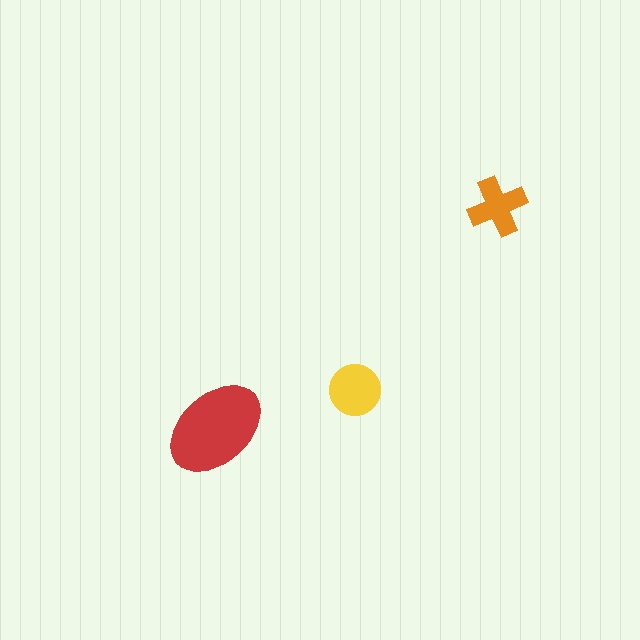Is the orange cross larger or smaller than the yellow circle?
Smaller.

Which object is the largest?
The red ellipse.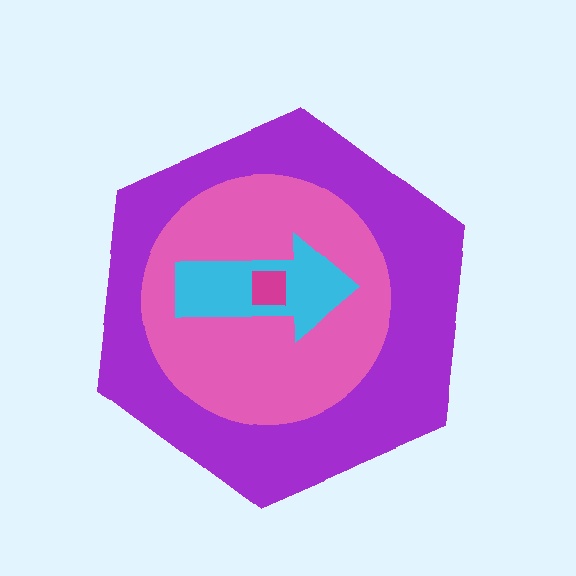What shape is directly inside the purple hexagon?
The pink circle.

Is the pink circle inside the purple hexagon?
Yes.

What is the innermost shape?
The magenta square.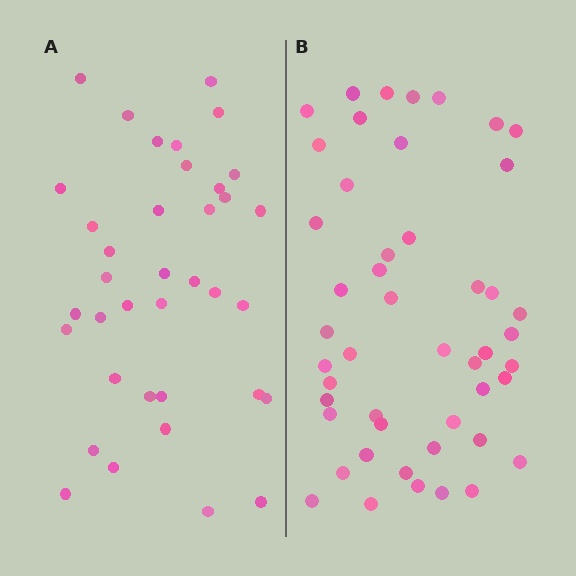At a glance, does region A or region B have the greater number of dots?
Region B (the right region) has more dots.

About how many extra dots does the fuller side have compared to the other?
Region B has roughly 12 or so more dots than region A.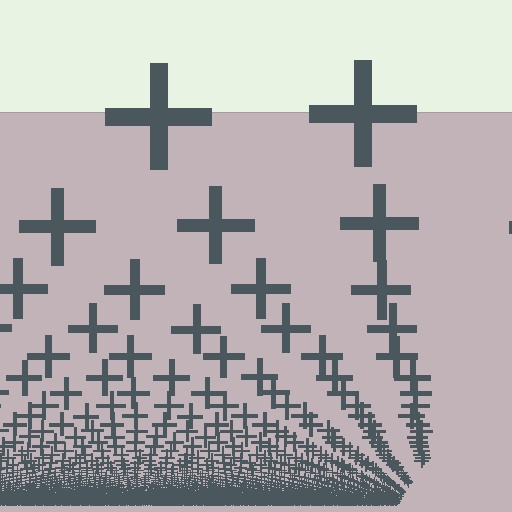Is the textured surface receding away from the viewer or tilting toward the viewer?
The surface appears to tilt toward the viewer. Texture elements get larger and sparser toward the top.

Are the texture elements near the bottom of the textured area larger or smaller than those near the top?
Smaller. The gradient is inverted — elements near the bottom are smaller and denser.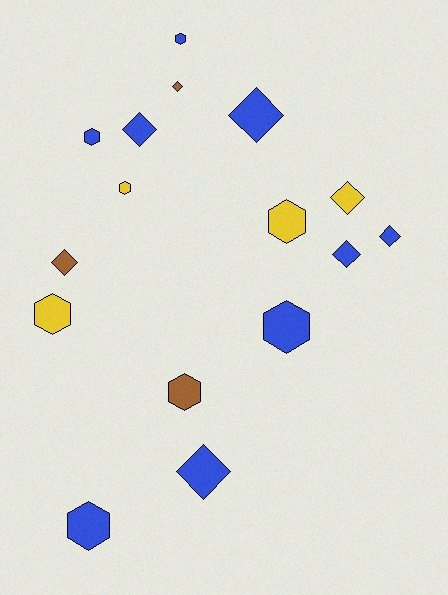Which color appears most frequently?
Blue, with 9 objects.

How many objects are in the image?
There are 16 objects.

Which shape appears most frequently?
Hexagon, with 8 objects.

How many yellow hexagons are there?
There are 3 yellow hexagons.